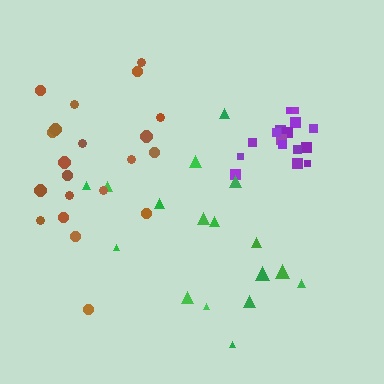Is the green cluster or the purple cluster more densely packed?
Purple.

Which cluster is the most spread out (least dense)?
Green.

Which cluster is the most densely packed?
Purple.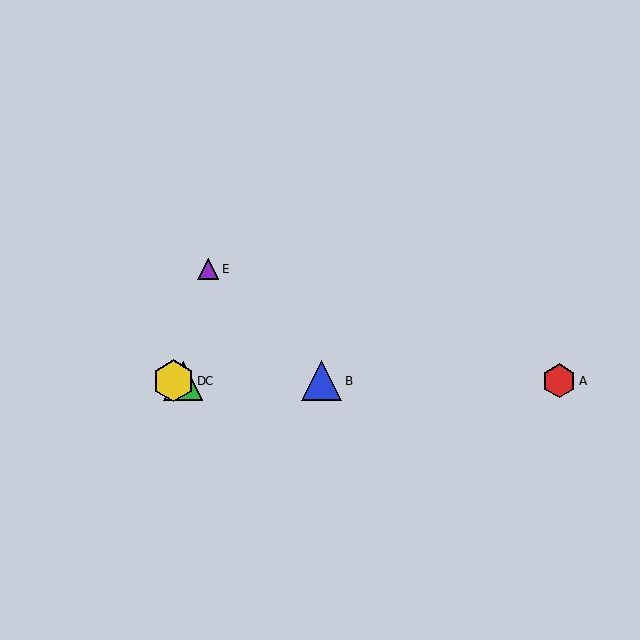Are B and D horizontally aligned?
Yes, both are at y≈381.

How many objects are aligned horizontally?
4 objects (A, B, C, D) are aligned horizontally.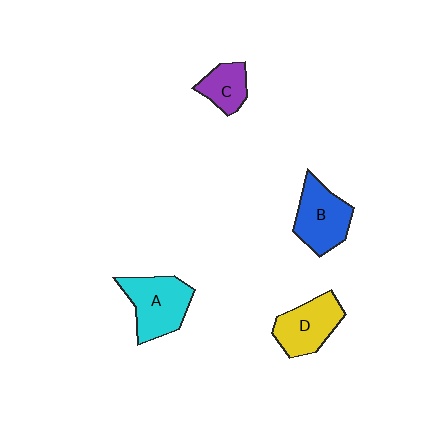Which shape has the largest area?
Shape A (cyan).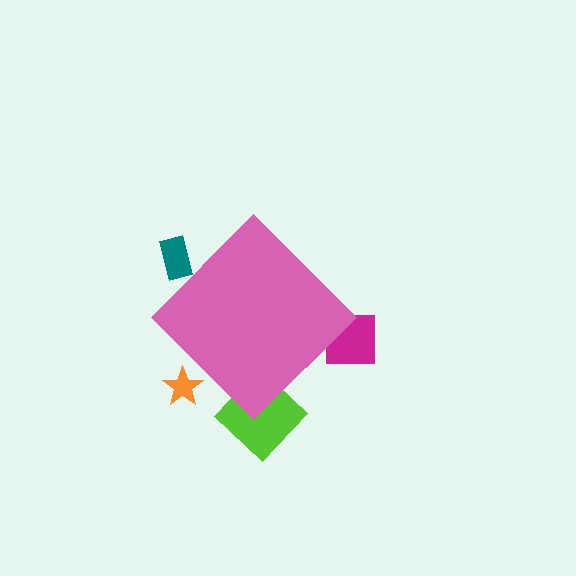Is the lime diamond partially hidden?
Yes, the lime diamond is partially hidden behind the pink diamond.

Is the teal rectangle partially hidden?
Yes, the teal rectangle is partially hidden behind the pink diamond.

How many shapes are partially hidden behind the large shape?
4 shapes are partially hidden.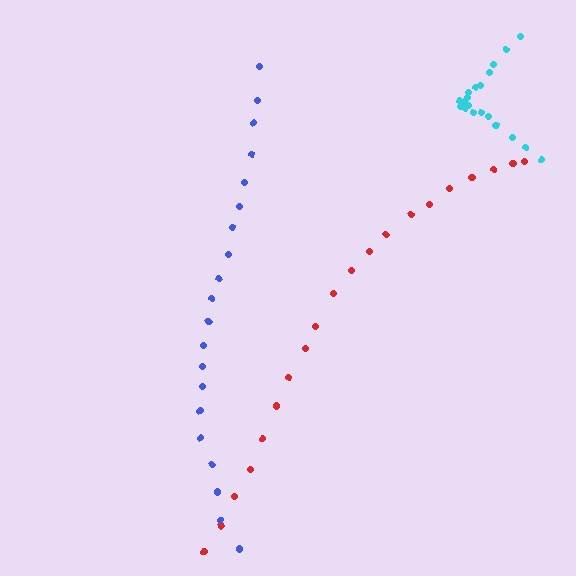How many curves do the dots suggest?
There are 3 distinct paths.